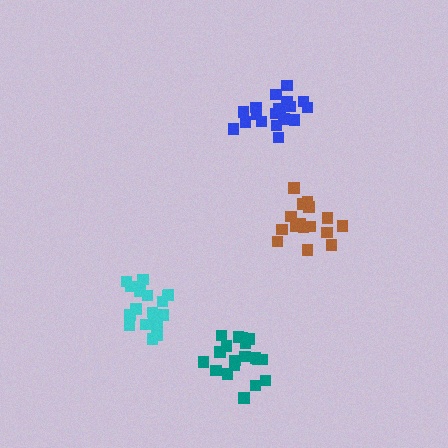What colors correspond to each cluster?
The clusters are colored: teal, cyan, blue, brown.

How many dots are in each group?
Group 1: 20 dots, Group 2: 19 dots, Group 3: 19 dots, Group 4: 16 dots (74 total).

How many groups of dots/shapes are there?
There are 4 groups.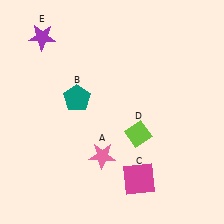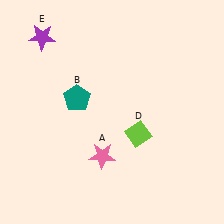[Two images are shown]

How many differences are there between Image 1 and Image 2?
There is 1 difference between the two images.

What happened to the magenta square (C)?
The magenta square (C) was removed in Image 2. It was in the bottom-right area of Image 1.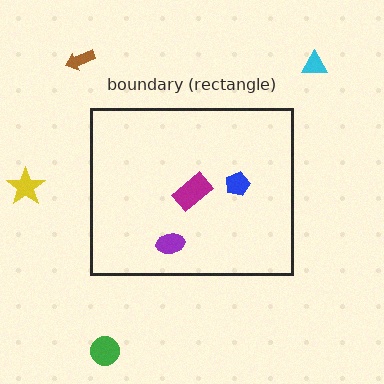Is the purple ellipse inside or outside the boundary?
Inside.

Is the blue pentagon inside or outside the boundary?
Inside.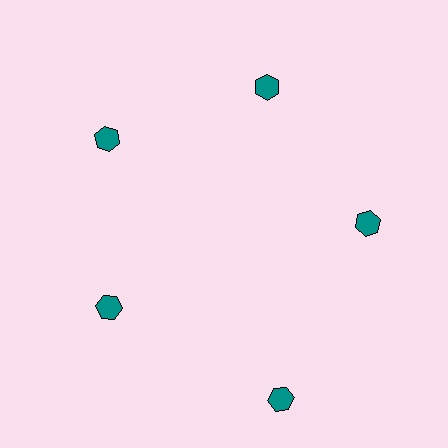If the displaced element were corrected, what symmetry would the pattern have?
It would have 5-fold rotational symmetry — the pattern would map onto itself every 72 degrees.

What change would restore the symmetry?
The symmetry would be restored by moving it inward, back onto the ring so that all 5 hexagons sit at equal angles and equal distance from the center.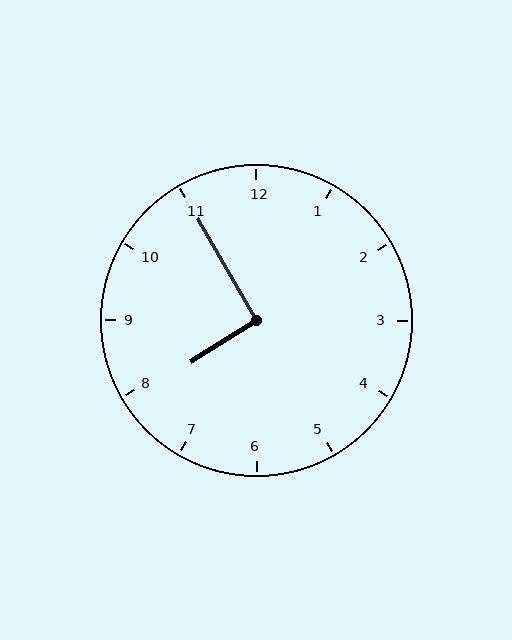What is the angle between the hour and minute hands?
Approximately 92 degrees.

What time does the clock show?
7:55.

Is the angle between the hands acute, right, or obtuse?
It is right.